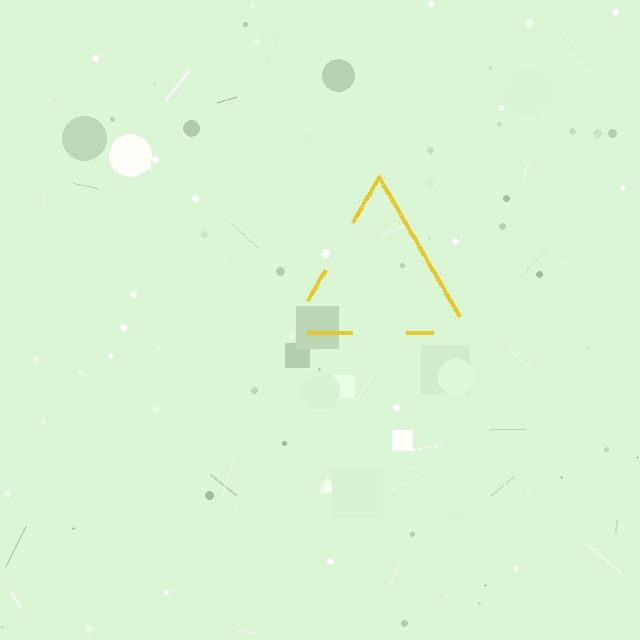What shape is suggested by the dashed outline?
The dashed outline suggests a triangle.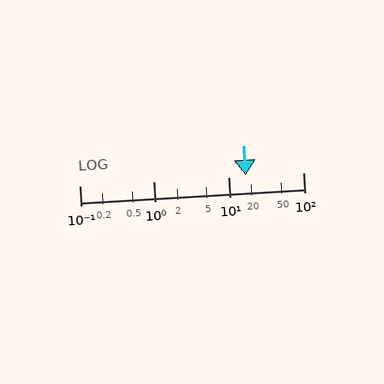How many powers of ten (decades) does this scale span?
The scale spans 3 decades, from 0.1 to 100.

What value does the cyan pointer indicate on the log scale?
The pointer indicates approximately 17.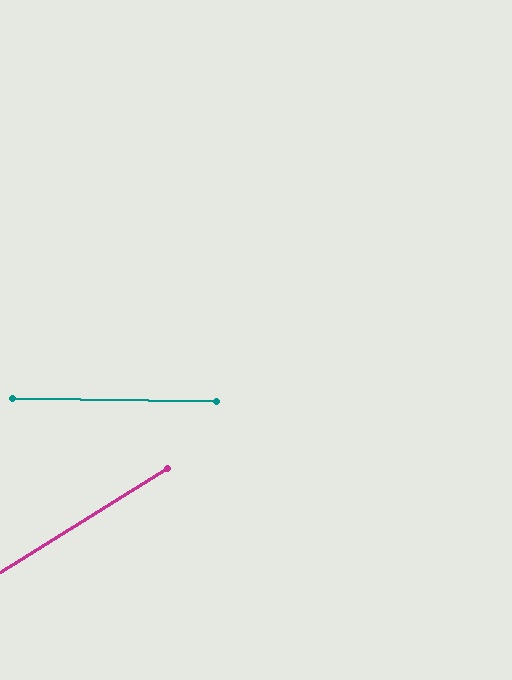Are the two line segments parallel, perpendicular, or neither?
Neither parallel nor perpendicular — they differ by about 33°.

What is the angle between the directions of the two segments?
Approximately 33 degrees.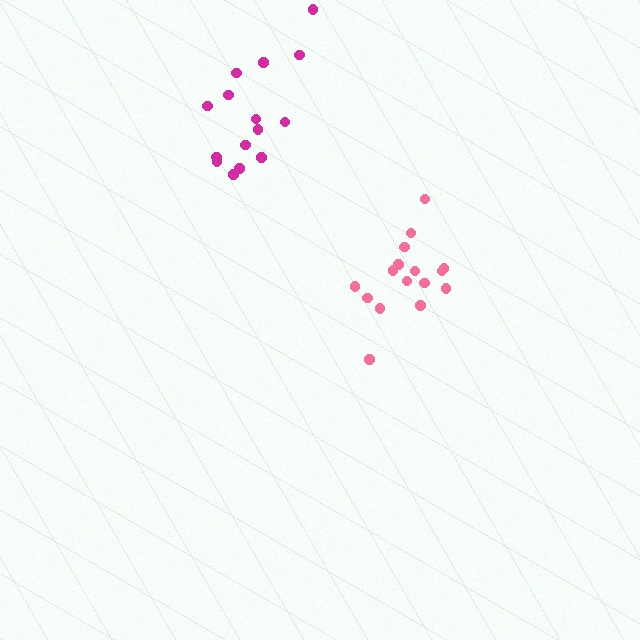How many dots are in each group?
Group 1: 16 dots, Group 2: 15 dots (31 total).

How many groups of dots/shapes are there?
There are 2 groups.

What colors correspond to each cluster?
The clusters are colored: pink, magenta.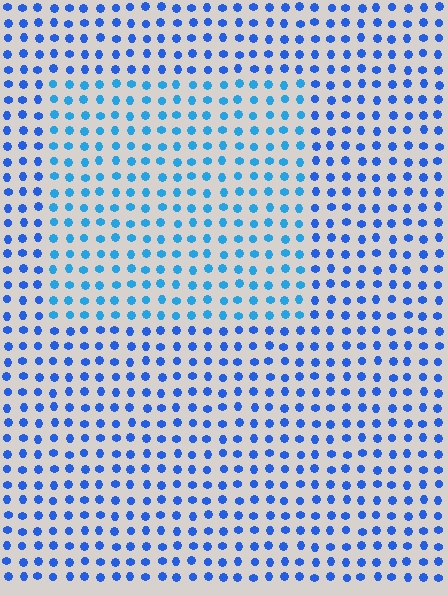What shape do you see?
I see a rectangle.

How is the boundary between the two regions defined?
The boundary is defined purely by a slight shift in hue (about 22 degrees). Spacing, size, and orientation are identical on both sides.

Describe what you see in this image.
The image is filled with small blue elements in a uniform arrangement. A rectangle-shaped region is visible where the elements are tinted to a slightly different hue, forming a subtle color boundary.